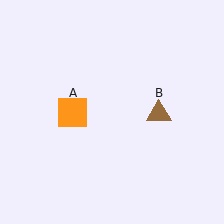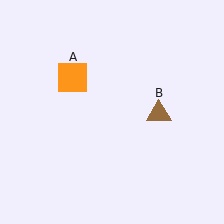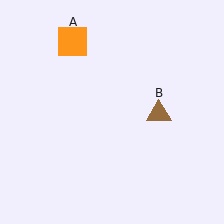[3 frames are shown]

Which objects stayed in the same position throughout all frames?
Brown triangle (object B) remained stationary.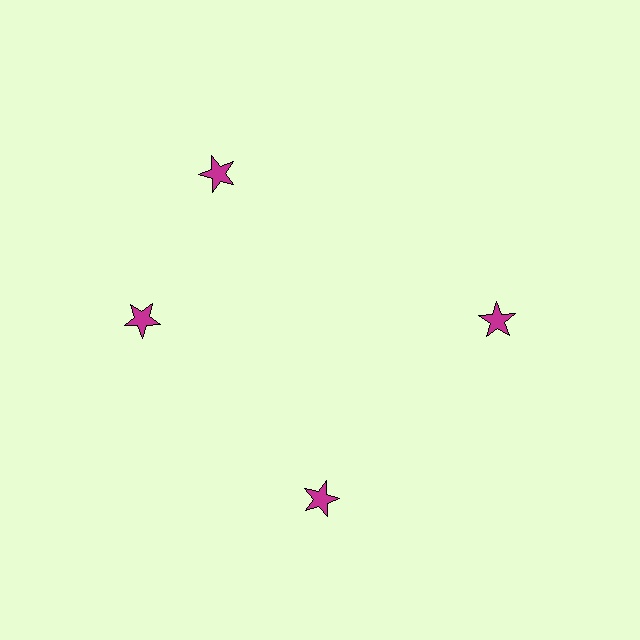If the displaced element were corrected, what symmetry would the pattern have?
It would have 4-fold rotational symmetry — the pattern would map onto itself every 90 degrees.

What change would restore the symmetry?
The symmetry would be restored by rotating it back into even spacing with its neighbors so that all 4 stars sit at equal angles and equal distance from the center.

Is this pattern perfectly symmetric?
No. The 4 magenta stars are arranged in a ring, but one element near the 12 o'clock position is rotated out of alignment along the ring, breaking the 4-fold rotational symmetry.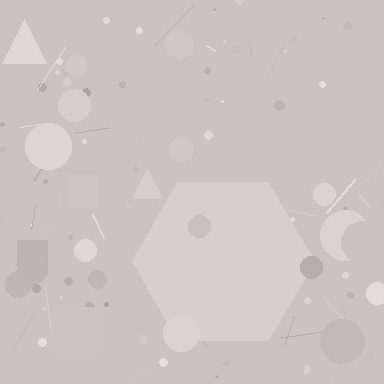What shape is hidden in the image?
A hexagon is hidden in the image.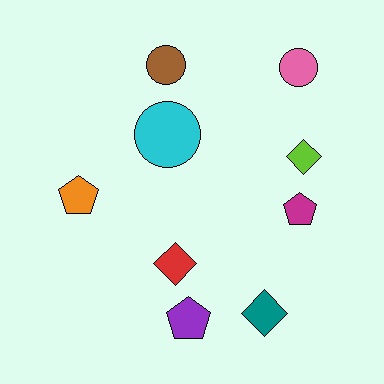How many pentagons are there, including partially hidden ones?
There are 3 pentagons.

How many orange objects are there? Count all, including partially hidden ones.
There is 1 orange object.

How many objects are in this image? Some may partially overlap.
There are 9 objects.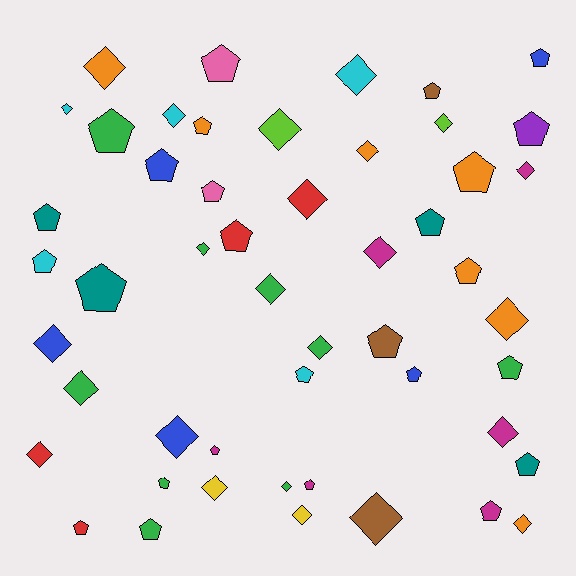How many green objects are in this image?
There are 9 green objects.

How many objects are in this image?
There are 50 objects.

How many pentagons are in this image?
There are 26 pentagons.